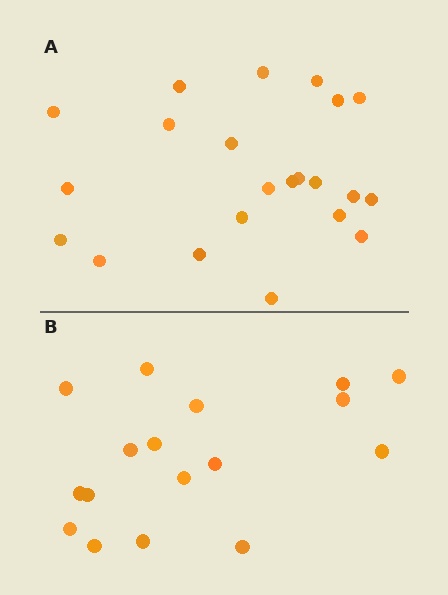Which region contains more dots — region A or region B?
Region A (the top region) has more dots.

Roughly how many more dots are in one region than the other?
Region A has about 5 more dots than region B.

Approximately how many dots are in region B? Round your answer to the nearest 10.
About 20 dots. (The exact count is 17, which rounds to 20.)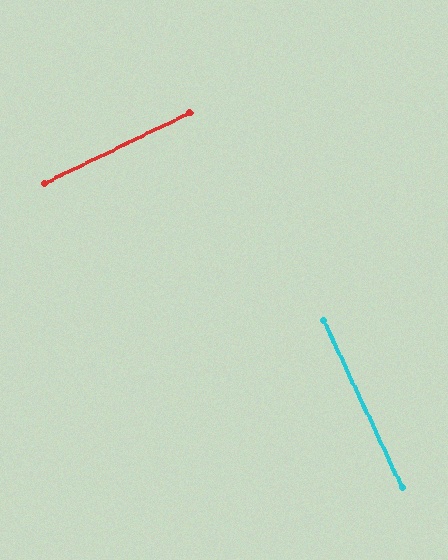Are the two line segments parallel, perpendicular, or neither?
Perpendicular — they meet at approximately 89°.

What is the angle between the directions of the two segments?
Approximately 89 degrees.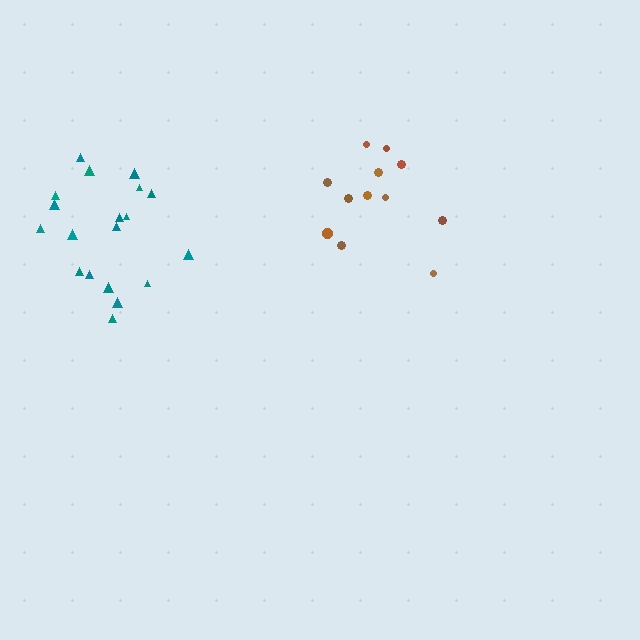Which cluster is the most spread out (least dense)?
Brown.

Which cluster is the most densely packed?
Teal.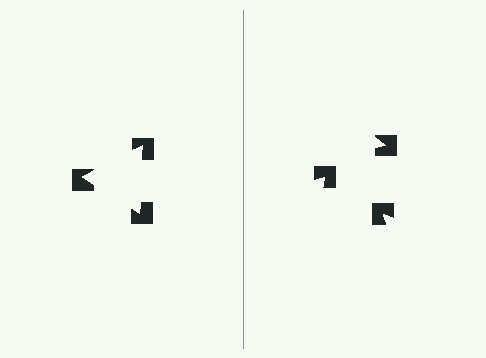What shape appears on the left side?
An illusory triangle.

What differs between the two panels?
The notched squares are positioned identically on both sides; only the wedge orientations differ. On the left they align to a triangle; on the right they are misaligned.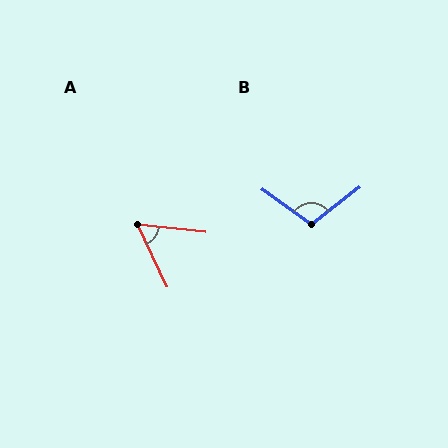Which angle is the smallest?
A, at approximately 58 degrees.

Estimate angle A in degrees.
Approximately 58 degrees.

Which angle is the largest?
B, at approximately 107 degrees.